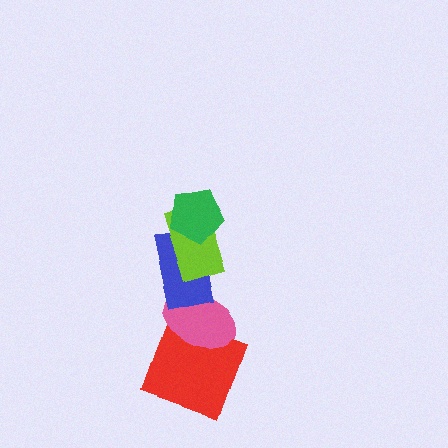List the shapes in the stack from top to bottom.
From top to bottom: the green pentagon, the lime rectangle, the blue rectangle, the pink ellipse, the red square.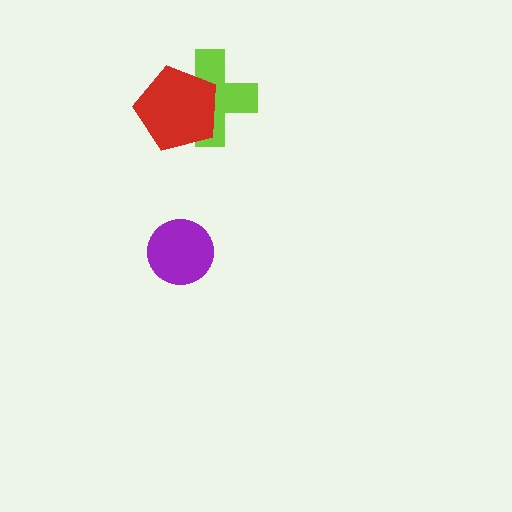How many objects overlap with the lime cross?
1 object overlaps with the lime cross.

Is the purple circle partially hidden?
No, no other shape covers it.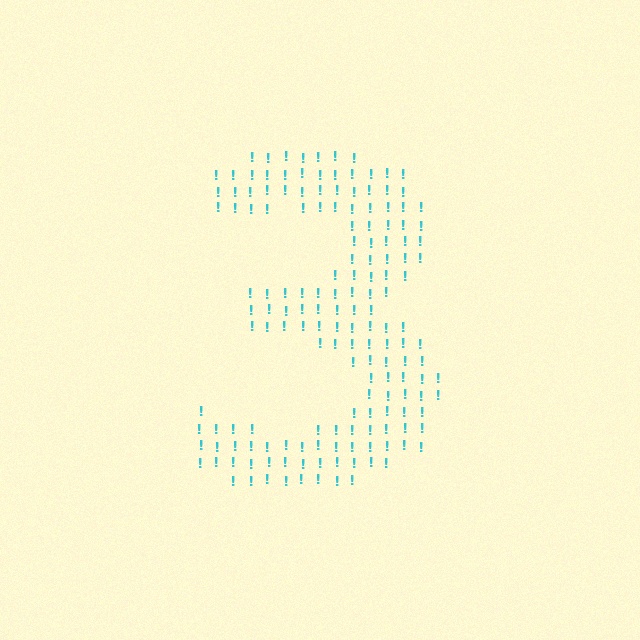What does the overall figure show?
The overall figure shows the digit 3.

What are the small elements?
The small elements are exclamation marks.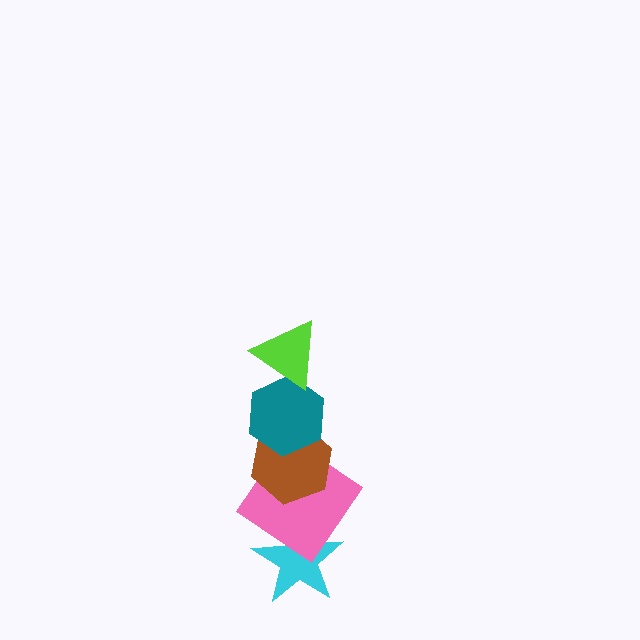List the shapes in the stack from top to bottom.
From top to bottom: the lime triangle, the teal hexagon, the brown hexagon, the pink diamond, the cyan star.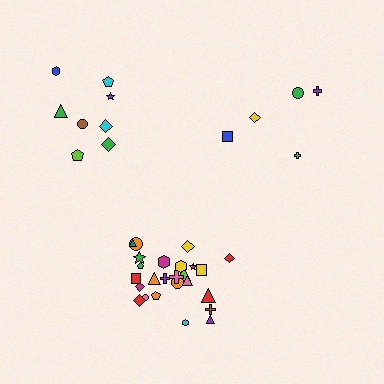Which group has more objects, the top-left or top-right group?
The top-left group.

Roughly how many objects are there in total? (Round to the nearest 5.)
Roughly 40 objects in total.